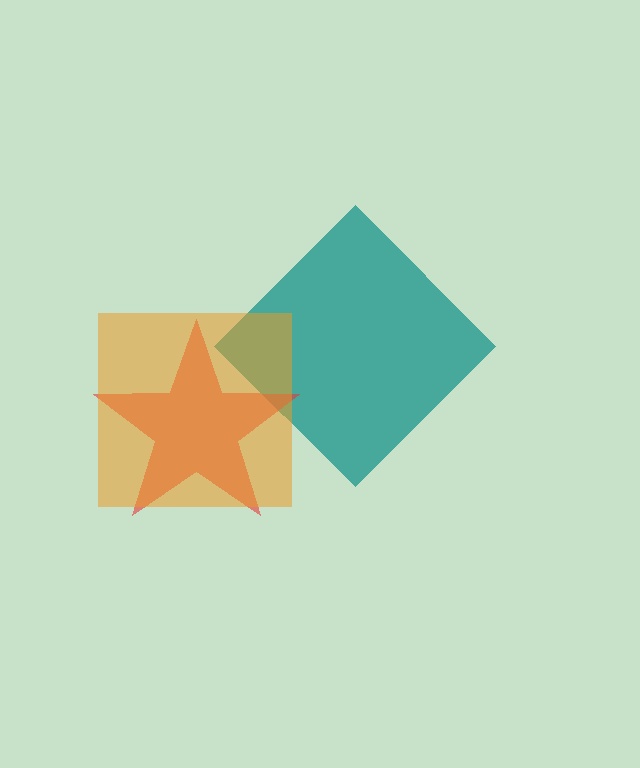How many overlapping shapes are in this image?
There are 3 overlapping shapes in the image.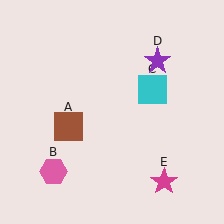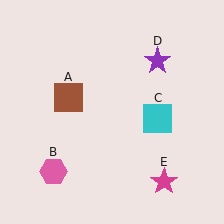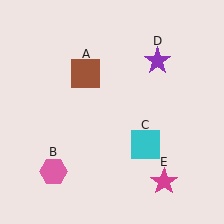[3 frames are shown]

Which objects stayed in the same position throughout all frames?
Pink hexagon (object B) and purple star (object D) and magenta star (object E) remained stationary.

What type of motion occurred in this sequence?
The brown square (object A), cyan square (object C) rotated clockwise around the center of the scene.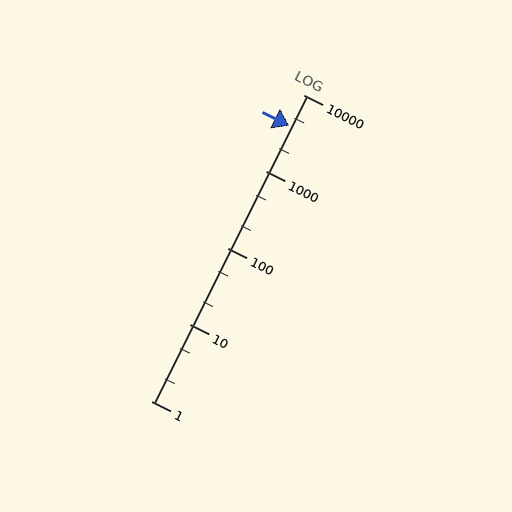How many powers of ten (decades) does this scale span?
The scale spans 4 decades, from 1 to 10000.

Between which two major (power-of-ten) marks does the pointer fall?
The pointer is between 1000 and 10000.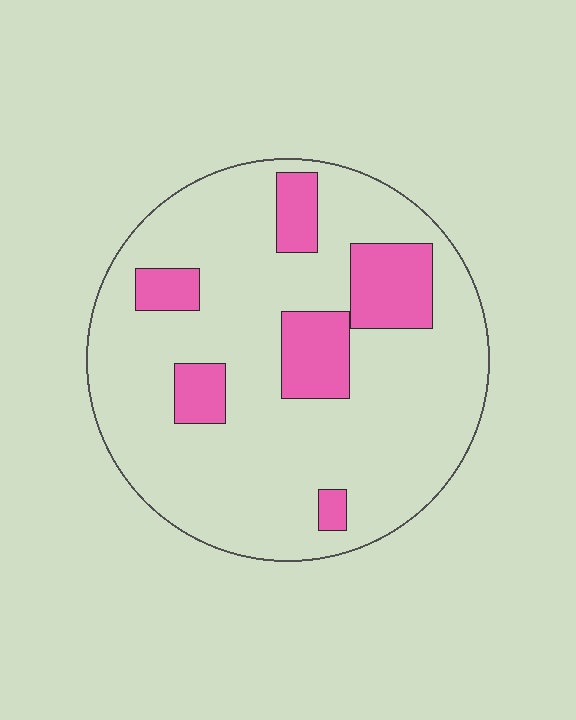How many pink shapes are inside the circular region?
6.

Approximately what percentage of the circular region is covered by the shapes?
Approximately 20%.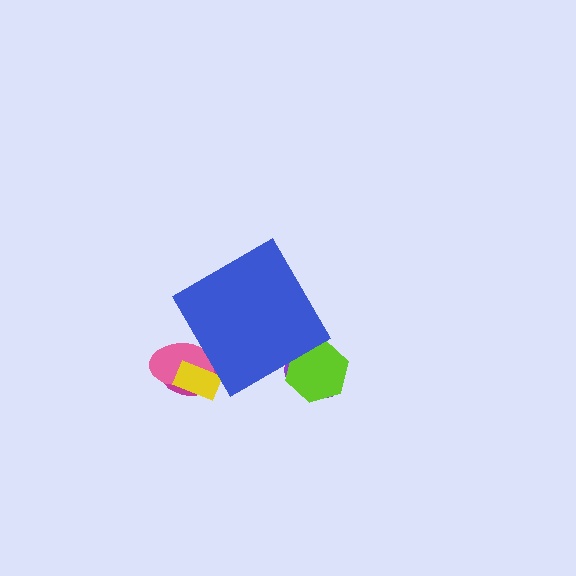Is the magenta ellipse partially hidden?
Yes, the magenta ellipse is partially hidden behind the blue diamond.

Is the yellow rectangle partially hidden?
Yes, the yellow rectangle is partially hidden behind the blue diamond.